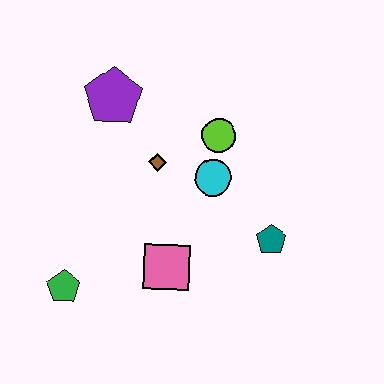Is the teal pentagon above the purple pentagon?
No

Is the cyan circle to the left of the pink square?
No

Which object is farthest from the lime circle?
The green pentagon is farthest from the lime circle.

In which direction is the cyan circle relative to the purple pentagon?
The cyan circle is to the right of the purple pentagon.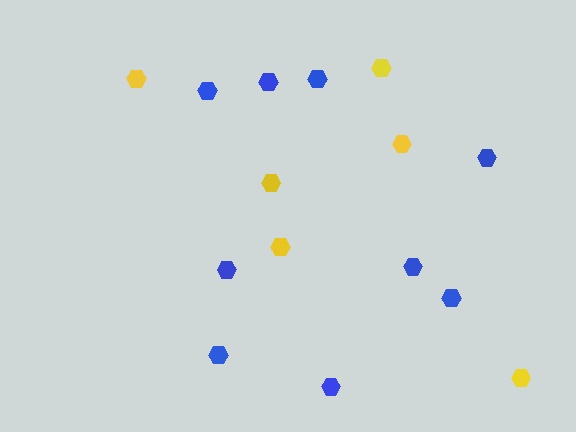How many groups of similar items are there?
There are 2 groups: one group of yellow hexagons (6) and one group of blue hexagons (9).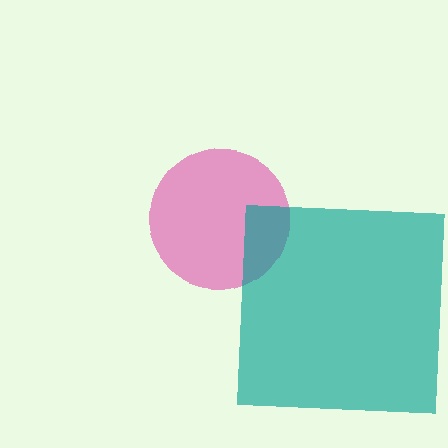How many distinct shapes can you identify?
There are 2 distinct shapes: a pink circle, a teal square.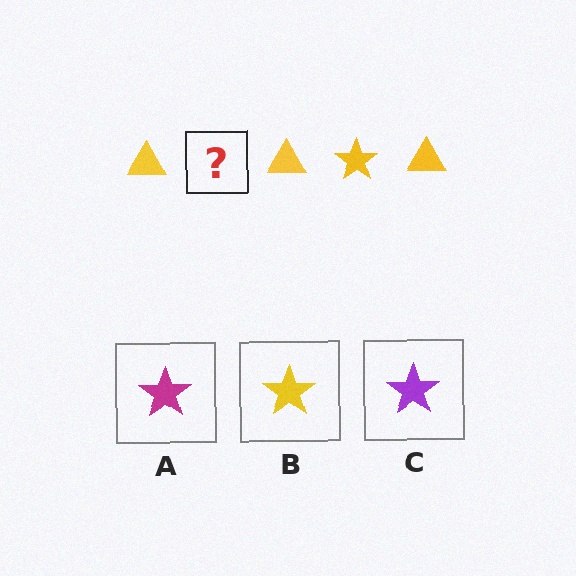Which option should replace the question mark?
Option B.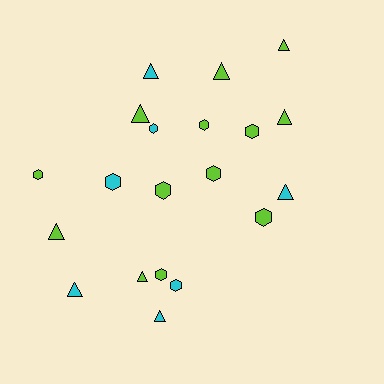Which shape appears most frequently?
Triangle, with 10 objects.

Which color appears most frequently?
Lime, with 13 objects.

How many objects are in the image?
There are 20 objects.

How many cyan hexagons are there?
There are 3 cyan hexagons.